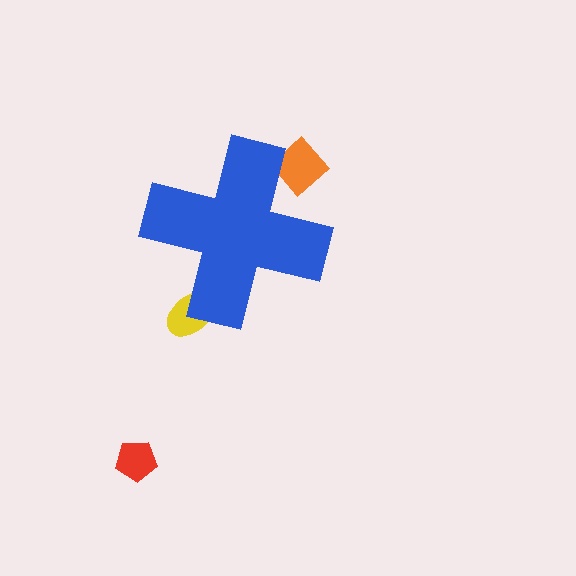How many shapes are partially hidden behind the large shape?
2 shapes are partially hidden.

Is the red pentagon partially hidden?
No, the red pentagon is fully visible.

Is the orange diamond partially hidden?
Yes, the orange diamond is partially hidden behind the blue cross.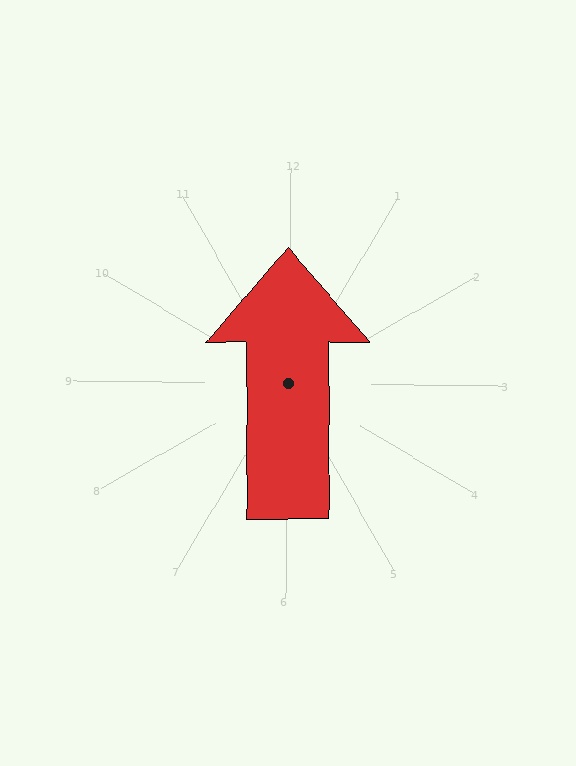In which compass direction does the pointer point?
North.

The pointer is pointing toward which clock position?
Roughly 12 o'clock.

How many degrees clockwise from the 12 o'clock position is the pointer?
Approximately 359 degrees.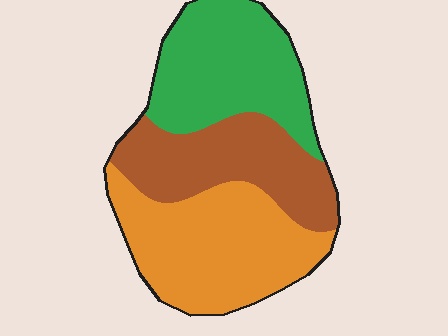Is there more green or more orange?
Orange.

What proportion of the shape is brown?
Brown covers roughly 30% of the shape.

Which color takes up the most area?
Orange, at roughly 40%.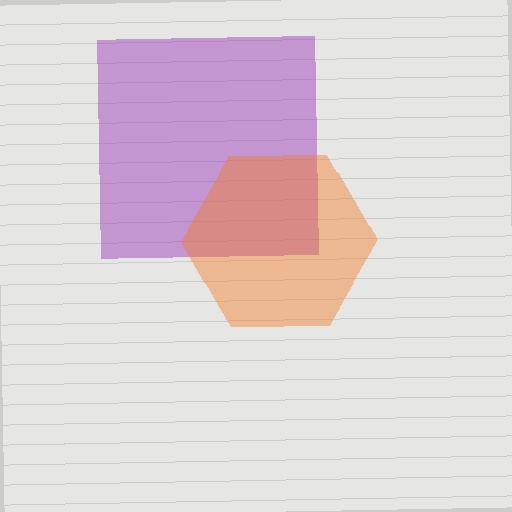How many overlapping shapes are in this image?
There are 2 overlapping shapes in the image.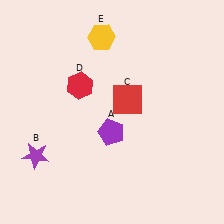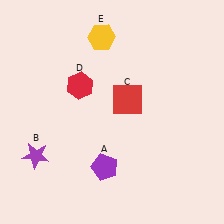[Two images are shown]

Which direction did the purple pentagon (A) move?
The purple pentagon (A) moved down.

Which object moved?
The purple pentagon (A) moved down.